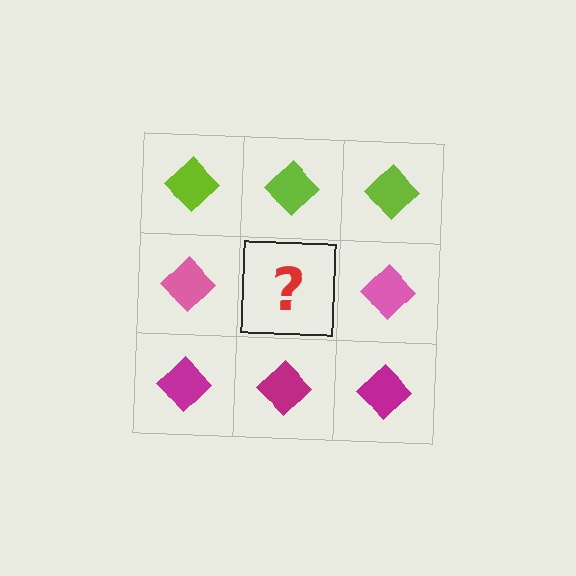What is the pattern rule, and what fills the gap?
The rule is that each row has a consistent color. The gap should be filled with a pink diamond.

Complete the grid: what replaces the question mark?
The question mark should be replaced with a pink diamond.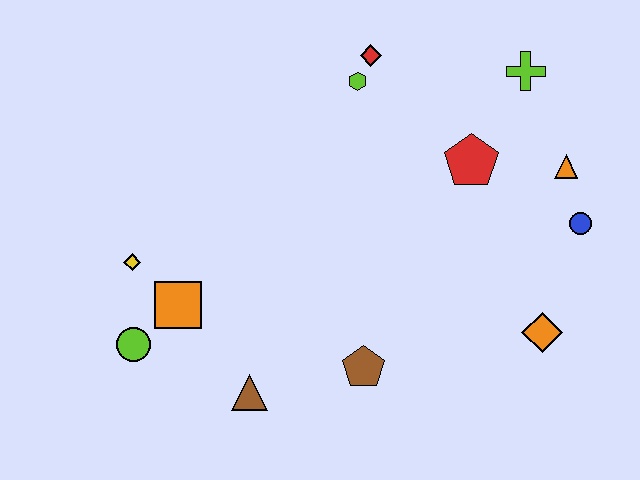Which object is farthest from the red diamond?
The lime circle is farthest from the red diamond.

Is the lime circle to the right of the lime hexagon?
No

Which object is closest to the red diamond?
The lime hexagon is closest to the red diamond.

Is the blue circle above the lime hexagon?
No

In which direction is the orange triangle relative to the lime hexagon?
The orange triangle is to the right of the lime hexagon.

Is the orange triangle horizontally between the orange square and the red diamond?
No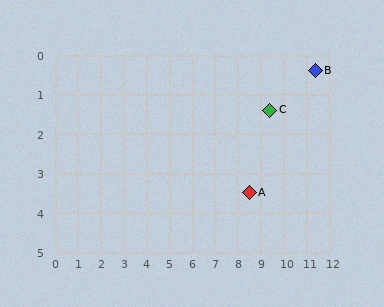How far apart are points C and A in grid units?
Points C and A are about 2.3 grid units apart.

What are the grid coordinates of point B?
Point B is at approximately (11.4, 0.4).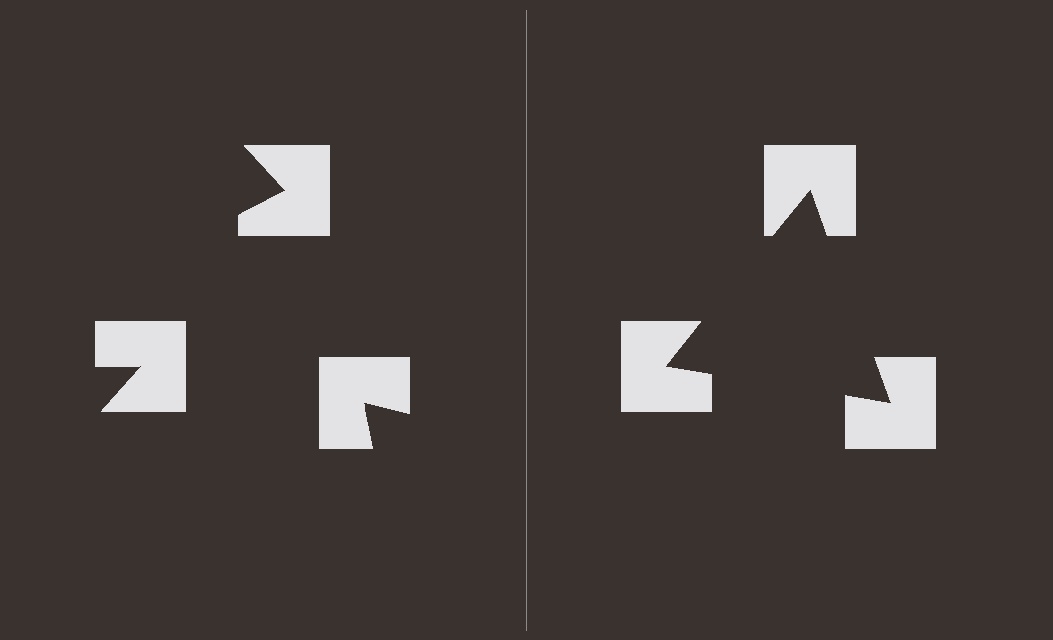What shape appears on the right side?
An illusory triangle.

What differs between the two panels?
The notched squares are positioned identically on both sides; only the wedge orientations differ. On the right they align to a triangle; on the left they are misaligned.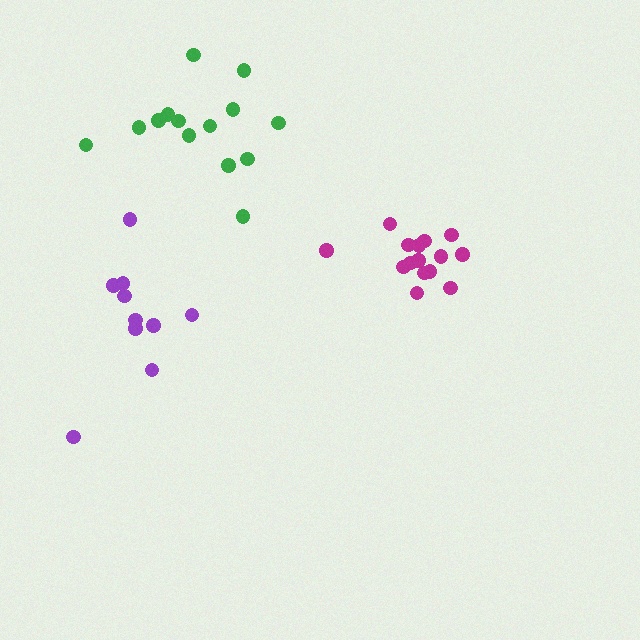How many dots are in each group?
Group 1: 10 dots, Group 2: 14 dots, Group 3: 15 dots (39 total).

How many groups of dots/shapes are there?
There are 3 groups.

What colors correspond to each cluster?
The clusters are colored: purple, green, magenta.